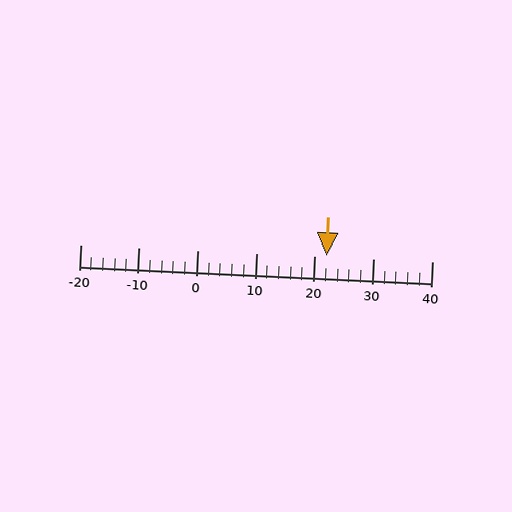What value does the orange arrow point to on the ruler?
The orange arrow points to approximately 22.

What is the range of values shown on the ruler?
The ruler shows values from -20 to 40.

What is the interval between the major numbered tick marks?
The major tick marks are spaced 10 units apart.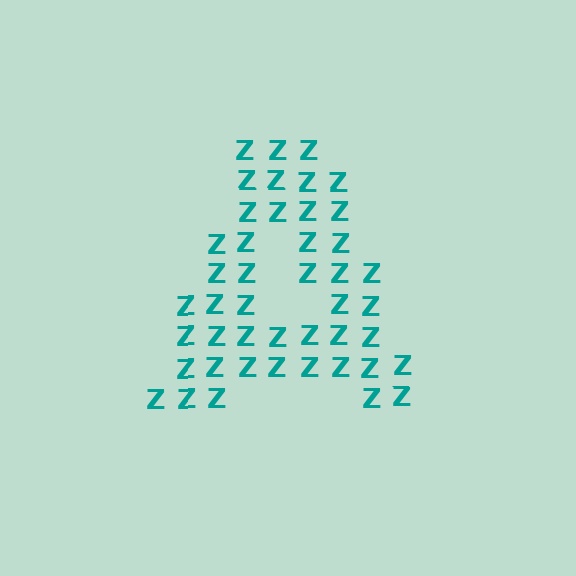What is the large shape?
The large shape is the letter A.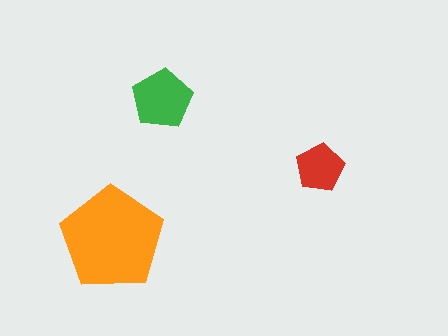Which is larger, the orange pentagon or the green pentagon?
The orange one.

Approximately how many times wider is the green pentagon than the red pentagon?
About 1.5 times wider.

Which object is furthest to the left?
The orange pentagon is leftmost.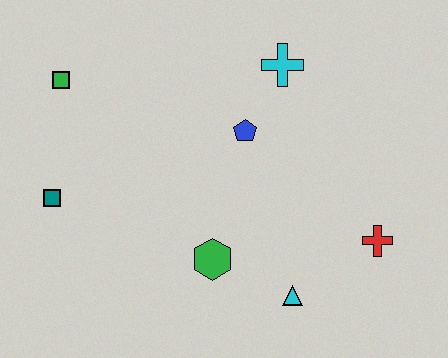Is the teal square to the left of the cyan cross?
Yes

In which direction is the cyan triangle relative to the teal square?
The cyan triangle is to the right of the teal square.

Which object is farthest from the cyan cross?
The teal square is farthest from the cyan cross.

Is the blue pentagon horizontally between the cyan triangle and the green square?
Yes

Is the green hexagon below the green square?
Yes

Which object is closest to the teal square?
The green square is closest to the teal square.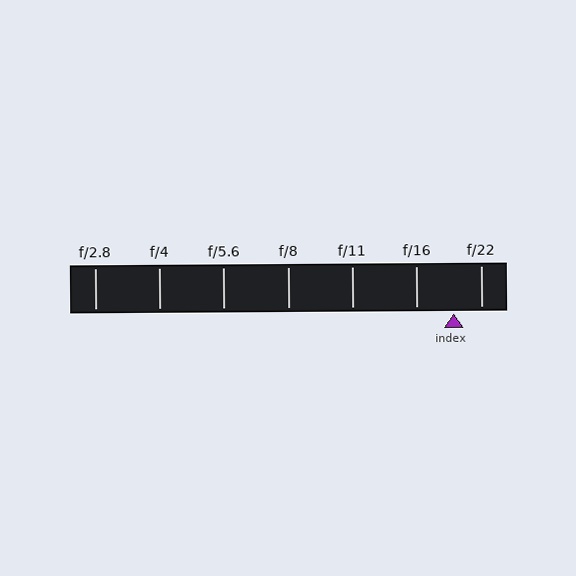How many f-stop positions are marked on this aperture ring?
There are 7 f-stop positions marked.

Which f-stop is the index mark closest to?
The index mark is closest to f/22.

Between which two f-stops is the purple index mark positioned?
The index mark is between f/16 and f/22.